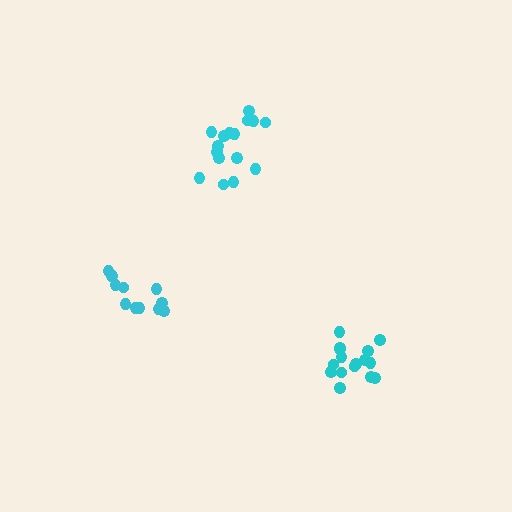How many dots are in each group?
Group 1: 16 dots, Group 2: 16 dots, Group 3: 12 dots (44 total).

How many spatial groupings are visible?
There are 3 spatial groupings.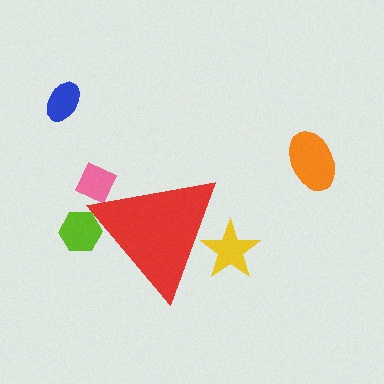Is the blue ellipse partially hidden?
No, the blue ellipse is fully visible.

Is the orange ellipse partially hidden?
No, the orange ellipse is fully visible.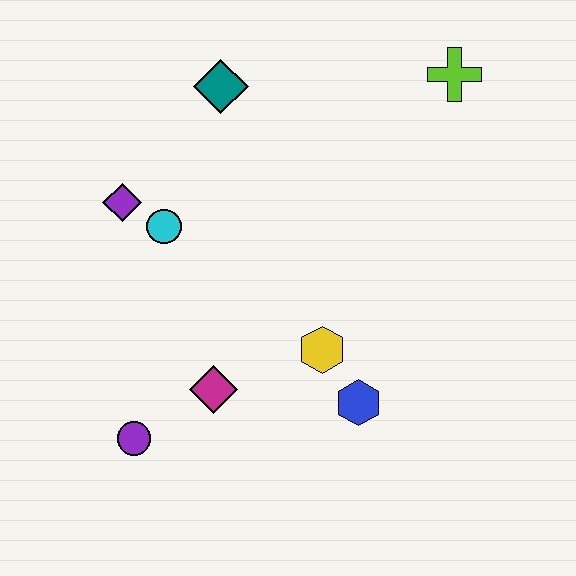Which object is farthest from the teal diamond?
The purple circle is farthest from the teal diamond.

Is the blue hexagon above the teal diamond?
No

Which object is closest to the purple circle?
The magenta diamond is closest to the purple circle.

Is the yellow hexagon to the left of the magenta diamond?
No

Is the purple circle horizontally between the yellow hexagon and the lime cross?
No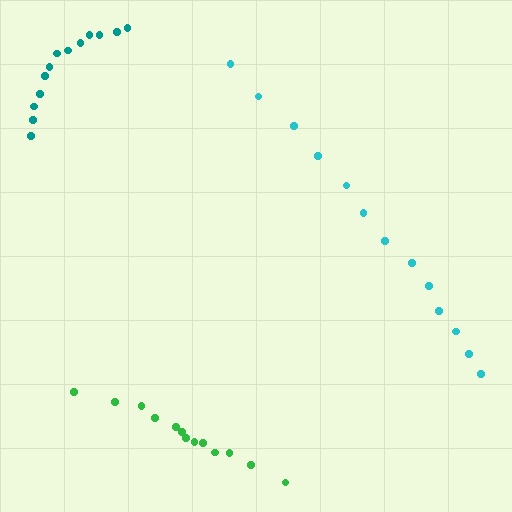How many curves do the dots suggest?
There are 3 distinct paths.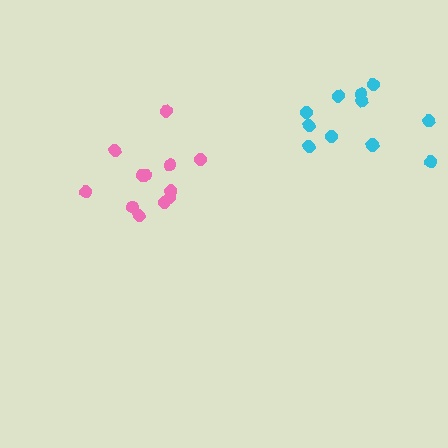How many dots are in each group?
Group 1: 12 dots, Group 2: 12 dots (24 total).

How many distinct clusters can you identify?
There are 2 distinct clusters.